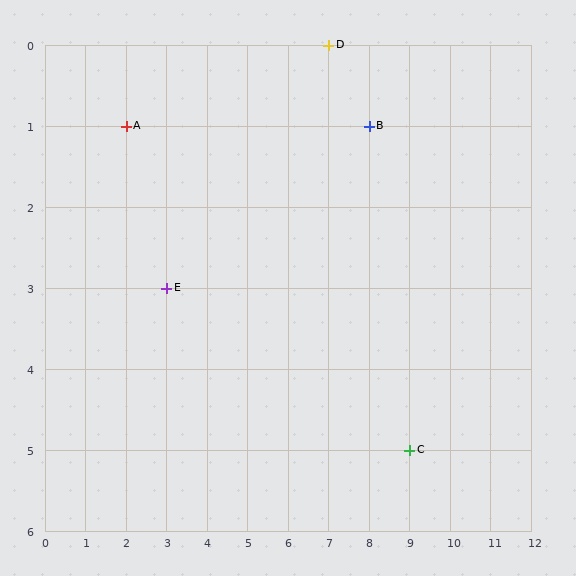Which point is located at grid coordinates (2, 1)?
Point A is at (2, 1).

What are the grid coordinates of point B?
Point B is at grid coordinates (8, 1).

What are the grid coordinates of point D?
Point D is at grid coordinates (7, 0).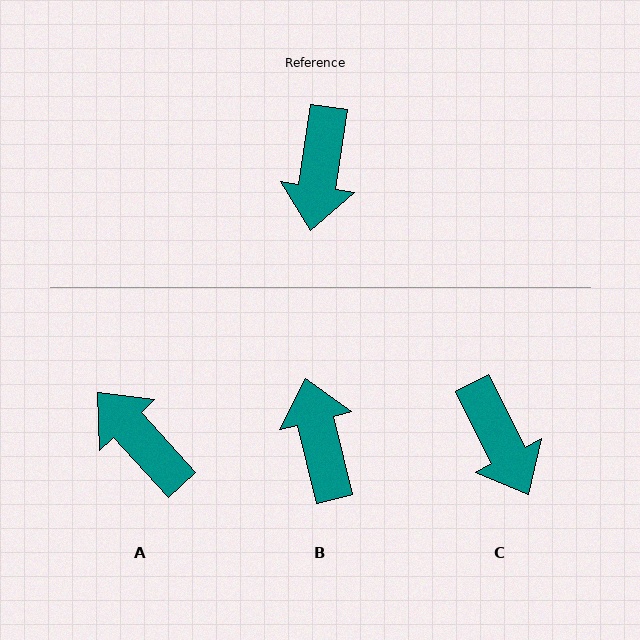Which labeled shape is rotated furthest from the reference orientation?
B, about 158 degrees away.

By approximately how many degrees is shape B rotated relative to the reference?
Approximately 158 degrees clockwise.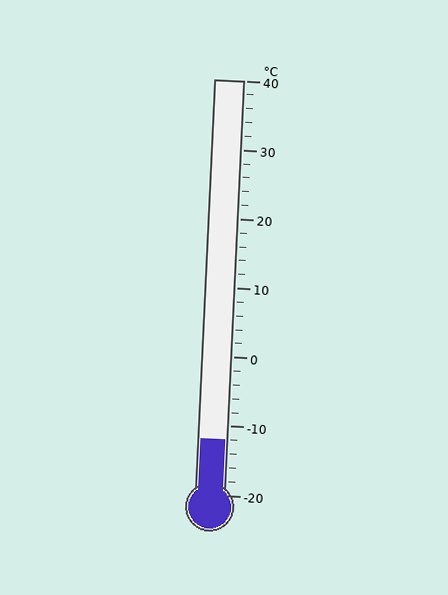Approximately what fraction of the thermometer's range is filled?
The thermometer is filled to approximately 15% of its range.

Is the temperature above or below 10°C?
The temperature is below 10°C.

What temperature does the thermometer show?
The thermometer shows approximately -12°C.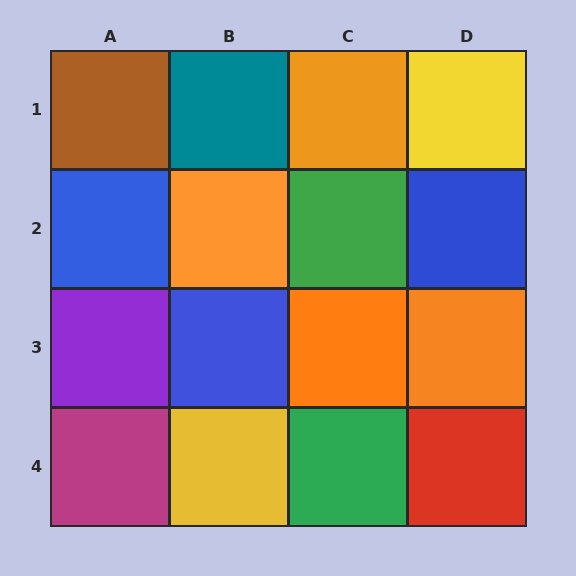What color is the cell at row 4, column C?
Green.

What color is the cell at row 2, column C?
Green.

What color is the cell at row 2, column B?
Orange.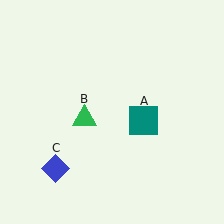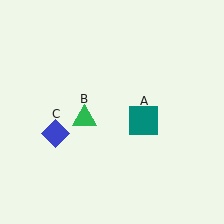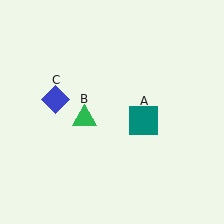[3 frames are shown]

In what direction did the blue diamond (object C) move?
The blue diamond (object C) moved up.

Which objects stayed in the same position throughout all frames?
Teal square (object A) and green triangle (object B) remained stationary.